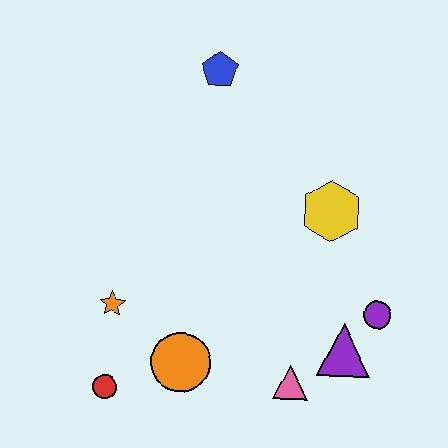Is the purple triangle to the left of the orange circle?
No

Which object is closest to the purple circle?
The purple triangle is closest to the purple circle.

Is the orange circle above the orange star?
No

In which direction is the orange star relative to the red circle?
The orange star is above the red circle.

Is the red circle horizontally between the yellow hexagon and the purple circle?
No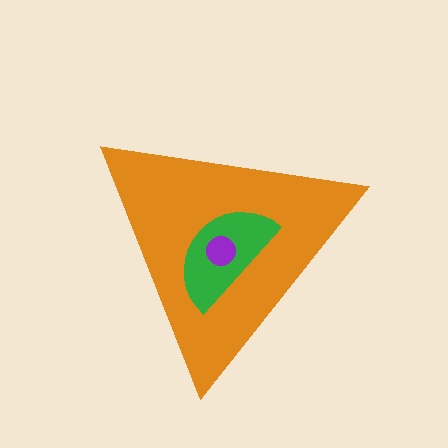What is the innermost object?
The purple circle.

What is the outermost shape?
The orange triangle.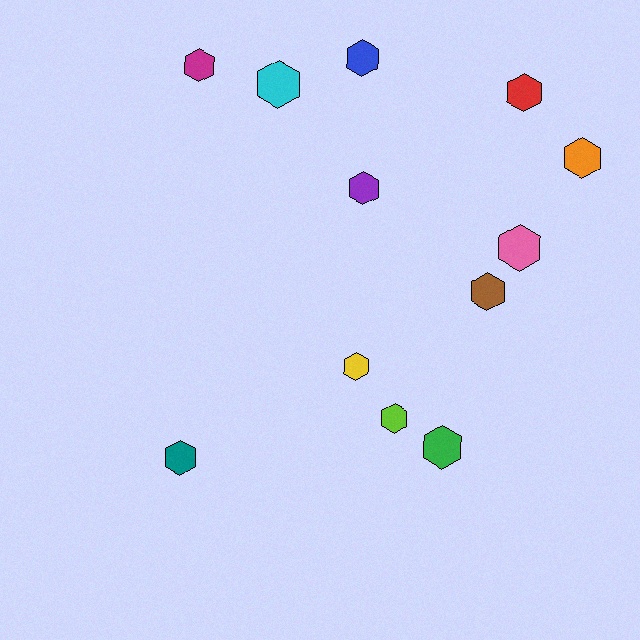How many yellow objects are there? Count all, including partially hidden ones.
There is 1 yellow object.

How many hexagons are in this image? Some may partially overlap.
There are 12 hexagons.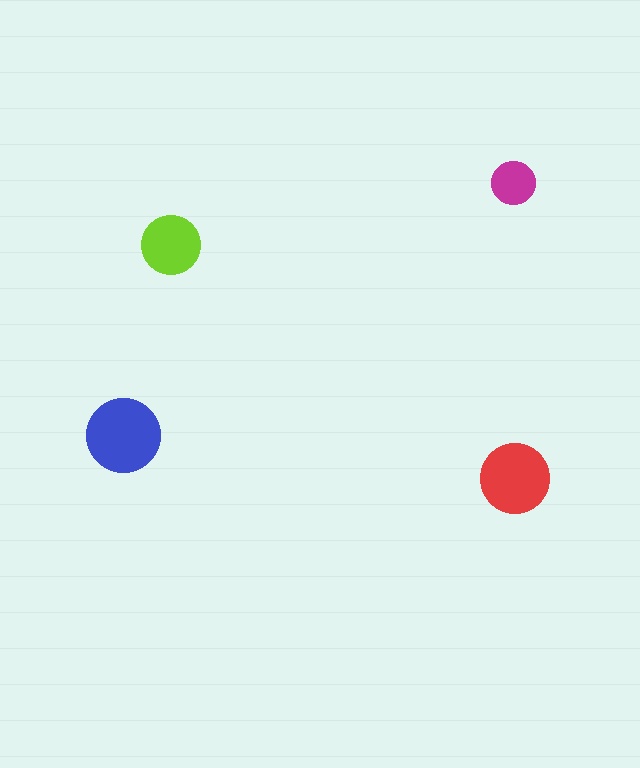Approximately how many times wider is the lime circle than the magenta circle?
About 1.5 times wider.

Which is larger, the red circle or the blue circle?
The blue one.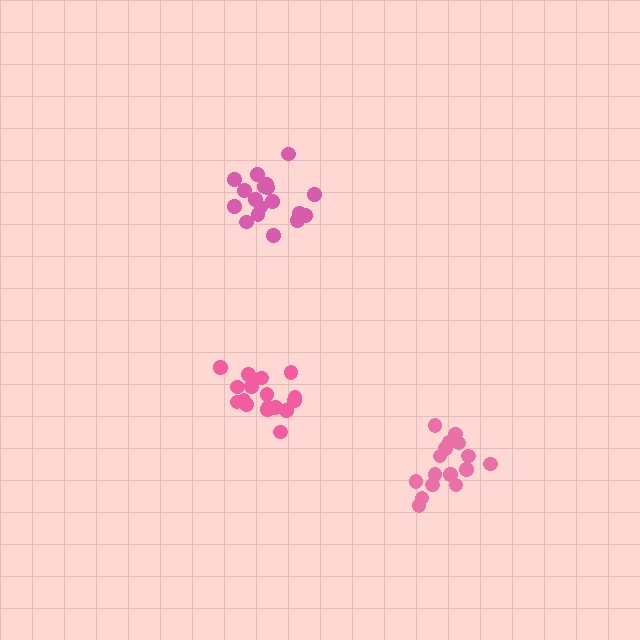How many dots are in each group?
Group 1: 17 dots, Group 2: 18 dots, Group 3: 18 dots (53 total).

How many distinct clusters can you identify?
There are 3 distinct clusters.